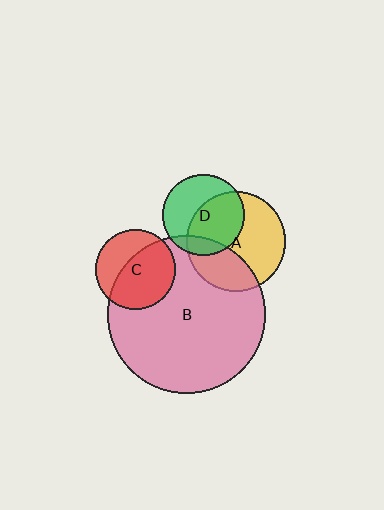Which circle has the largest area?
Circle B (pink).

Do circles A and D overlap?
Yes.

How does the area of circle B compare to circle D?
Approximately 3.8 times.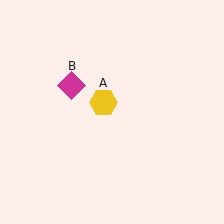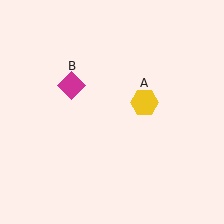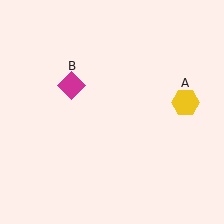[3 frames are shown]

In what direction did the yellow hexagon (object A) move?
The yellow hexagon (object A) moved right.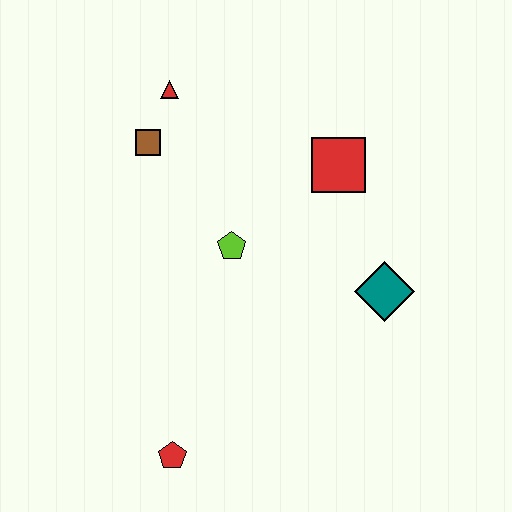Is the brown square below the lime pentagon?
No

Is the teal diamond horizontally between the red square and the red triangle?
No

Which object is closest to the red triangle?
The brown square is closest to the red triangle.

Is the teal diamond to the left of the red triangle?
No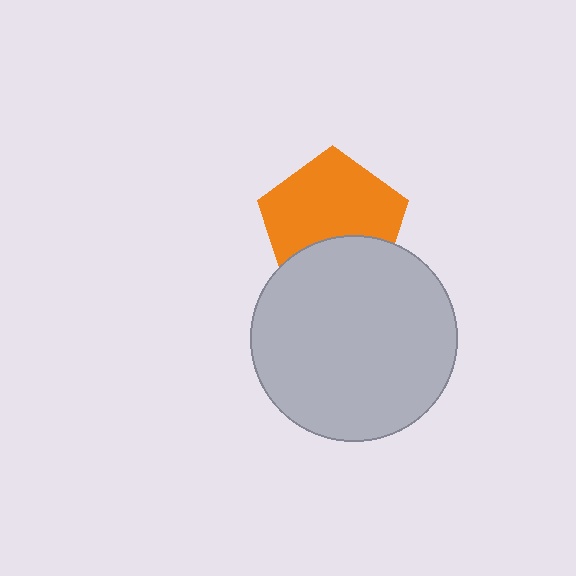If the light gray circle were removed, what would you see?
You would see the complete orange pentagon.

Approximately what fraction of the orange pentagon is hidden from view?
Roughly 33% of the orange pentagon is hidden behind the light gray circle.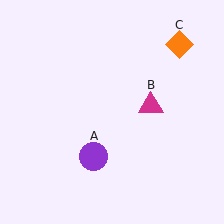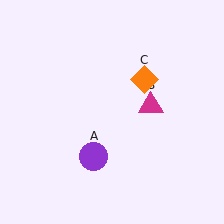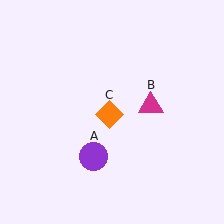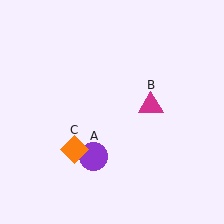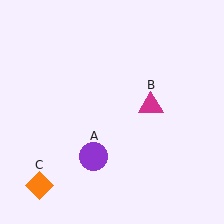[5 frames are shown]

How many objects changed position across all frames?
1 object changed position: orange diamond (object C).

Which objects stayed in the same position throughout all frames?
Purple circle (object A) and magenta triangle (object B) remained stationary.